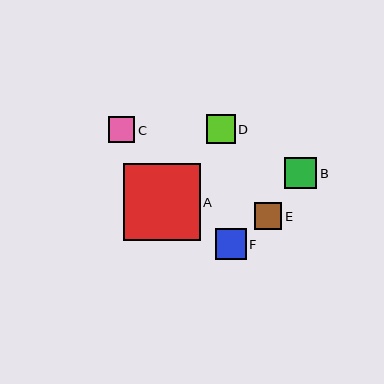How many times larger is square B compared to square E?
Square B is approximately 1.1 times the size of square E.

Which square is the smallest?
Square C is the smallest with a size of approximately 26 pixels.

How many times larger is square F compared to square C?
Square F is approximately 1.2 times the size of square C.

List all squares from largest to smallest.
From largest to smallest: A, B, F, D, E, C.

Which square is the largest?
Square A is the largest with a size of approximately 76 pixels.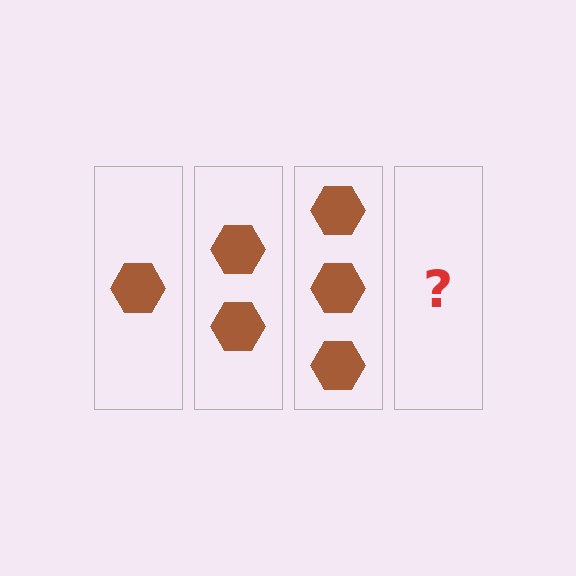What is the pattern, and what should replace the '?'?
The pattern is that each step adds one more hexagon. The '?' should be 4 hexagons.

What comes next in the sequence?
The next element should be 4 hexagons.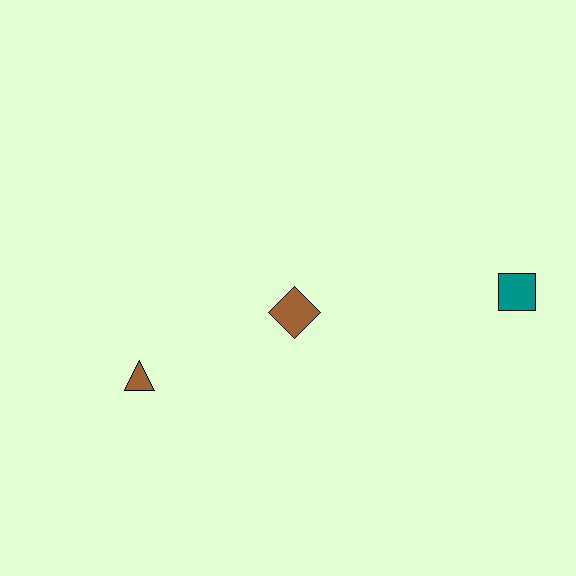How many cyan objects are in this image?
There are no cyan objects.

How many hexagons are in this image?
There are no hexagons.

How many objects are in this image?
There are 3 objects.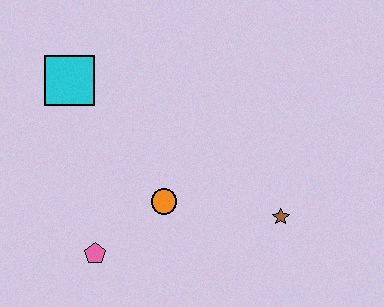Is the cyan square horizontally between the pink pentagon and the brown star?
No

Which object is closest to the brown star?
The orange circle is closest to the brown star.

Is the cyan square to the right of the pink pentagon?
No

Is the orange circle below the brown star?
No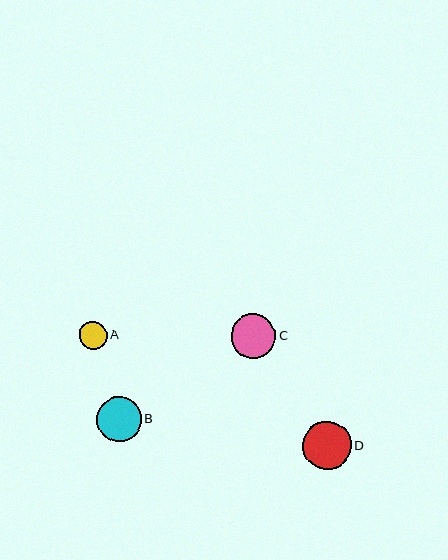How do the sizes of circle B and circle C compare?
Circle B and circle C are approximately the same size.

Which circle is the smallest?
Circle A is the smallest with a size of approximately 28 pixels.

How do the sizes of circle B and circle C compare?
Circle B and circle C are approximately the same size.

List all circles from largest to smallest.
From largest to smallest: D, B, C, A.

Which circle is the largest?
Circle D is the largest with a size of approximately 48 pixels.